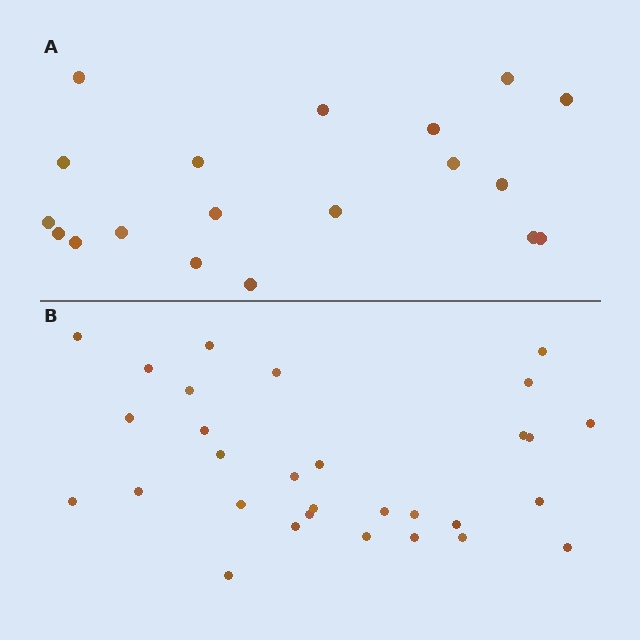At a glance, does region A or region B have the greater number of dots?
Region B (the bottom region) has more dots.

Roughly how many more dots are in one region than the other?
Region B has roughly 12 or so more dots than region A.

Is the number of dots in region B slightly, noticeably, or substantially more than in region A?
Region B has substantially more. The ratio is roughly 1.6 to 1.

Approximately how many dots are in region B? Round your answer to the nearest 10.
About 30 dots.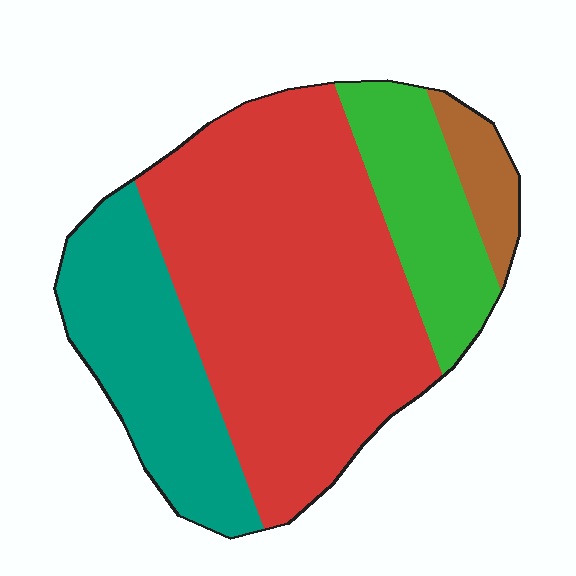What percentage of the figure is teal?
Teal takes up between a sixth and a third of the figure.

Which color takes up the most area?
Red, at roughly 55%.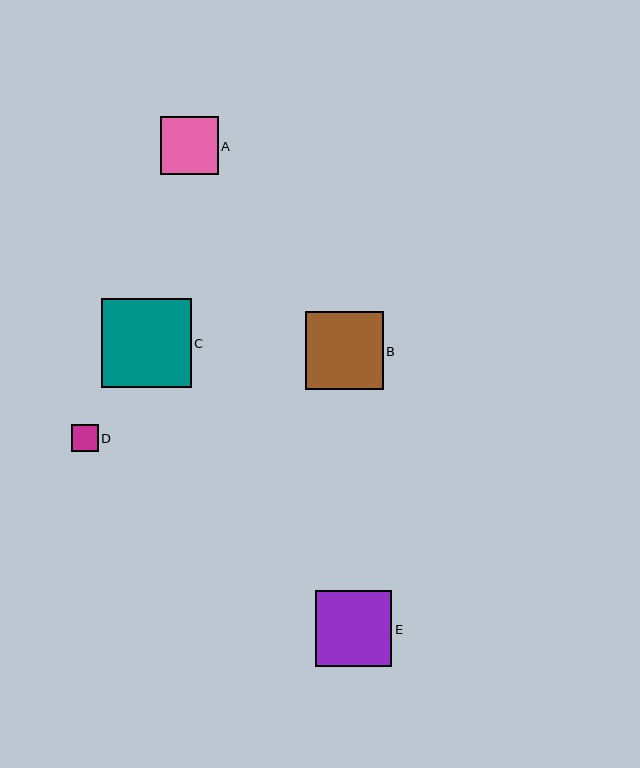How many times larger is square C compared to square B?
Square C is approximately 1.1 times the size of square B.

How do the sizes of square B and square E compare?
Square B and square E are approximately the same size.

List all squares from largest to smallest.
From largest to smallest: C, B, E, A, D.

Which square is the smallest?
Square D is the smallest with a size of approximately 27 pixels.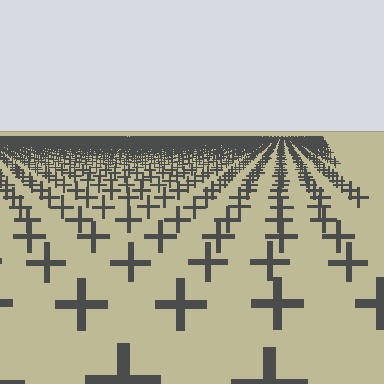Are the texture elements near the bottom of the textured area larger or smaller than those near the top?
Larger. Near the bottom, elements are closer to the viewer and appear at a bigger on-screen size.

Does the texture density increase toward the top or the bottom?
Density increases toward the top.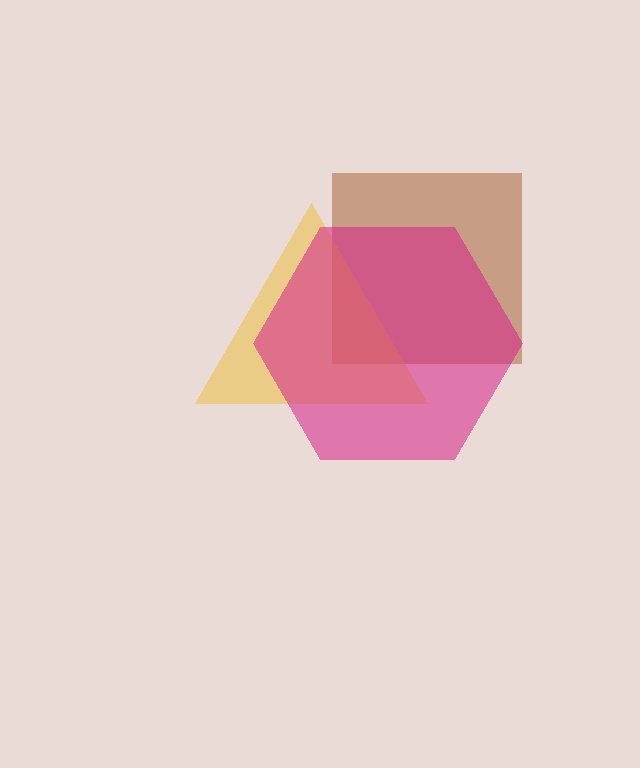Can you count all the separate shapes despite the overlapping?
Yes, there are 3 separate shapes.